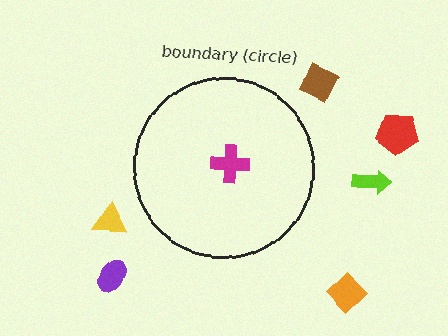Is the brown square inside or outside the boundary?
Outside.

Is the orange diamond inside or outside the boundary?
Outside.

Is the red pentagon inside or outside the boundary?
Outside.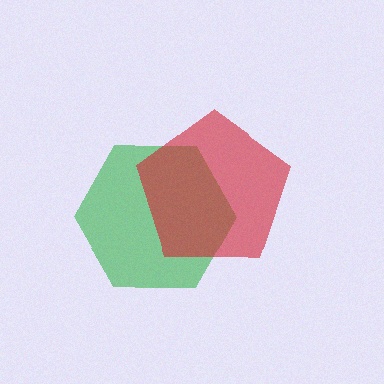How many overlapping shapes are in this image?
There are 2 overlapping shapes in the image.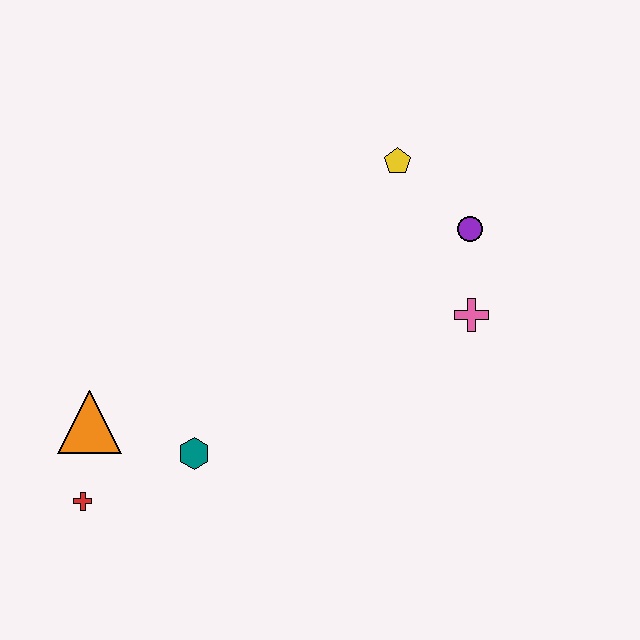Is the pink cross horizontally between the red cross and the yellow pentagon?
No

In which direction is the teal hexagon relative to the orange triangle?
The teal hexagon is to the right of the orange triangle.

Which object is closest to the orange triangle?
The red cross is closest to the orange triangle.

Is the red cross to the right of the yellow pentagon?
No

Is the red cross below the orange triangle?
Yes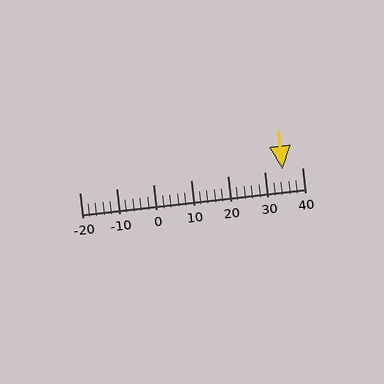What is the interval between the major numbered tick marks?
The major tick marks are spaced 10 units apart.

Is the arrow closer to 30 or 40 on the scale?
The arrow is closer to 30.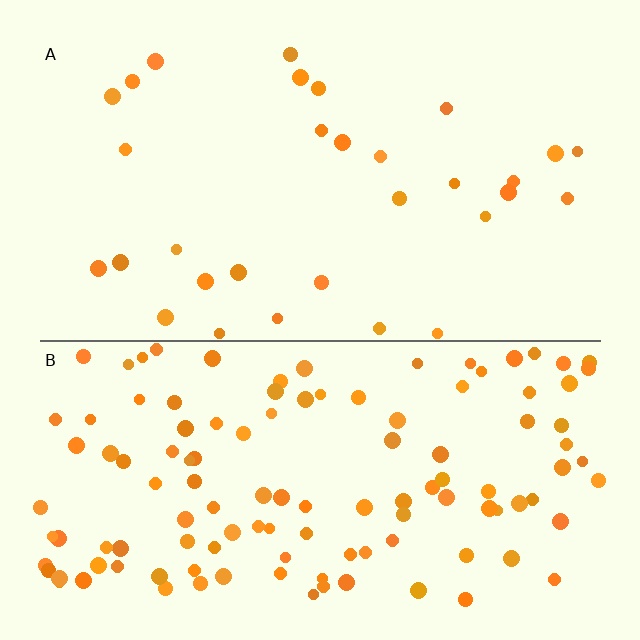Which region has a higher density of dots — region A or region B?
B (the bottom).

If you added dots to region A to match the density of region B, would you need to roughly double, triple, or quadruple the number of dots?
Approximately quadruple.